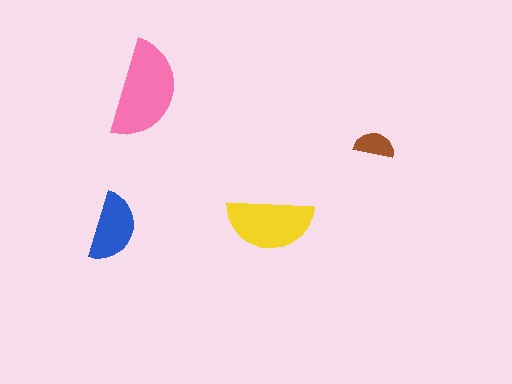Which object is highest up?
The pink semicircle is topmost.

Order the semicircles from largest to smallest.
the pink one, the yellow one, the blue one, the brown one.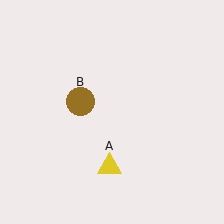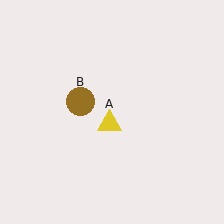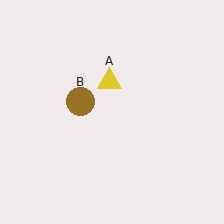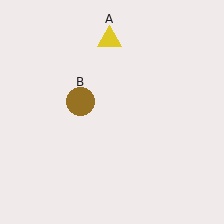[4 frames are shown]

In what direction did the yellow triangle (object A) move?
The yellow triangle (object A) moved up.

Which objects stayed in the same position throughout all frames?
Brown circle (object B) remained stationary.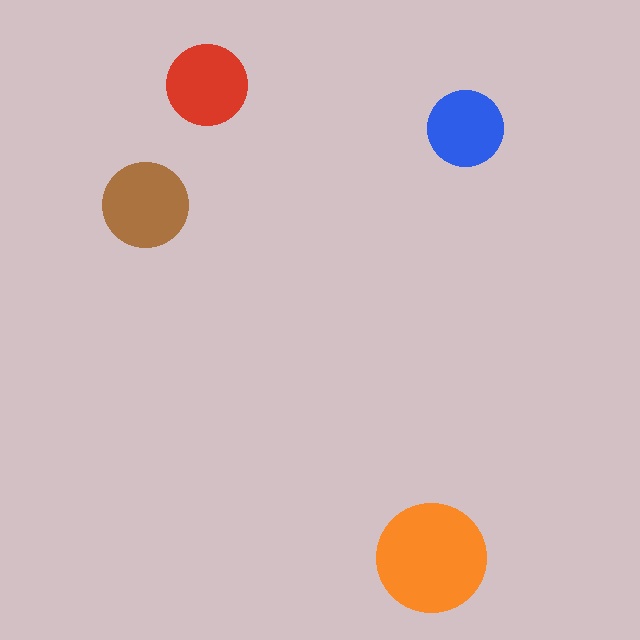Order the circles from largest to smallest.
the orange one, the brown one, the red one, the blue one.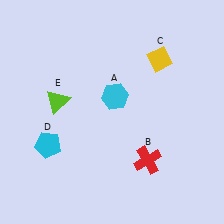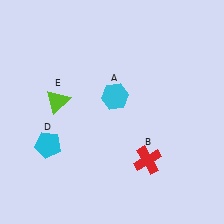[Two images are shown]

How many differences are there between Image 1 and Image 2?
There is 1 difference between the two images.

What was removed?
The yellow diamond (C) was removed in Image 2.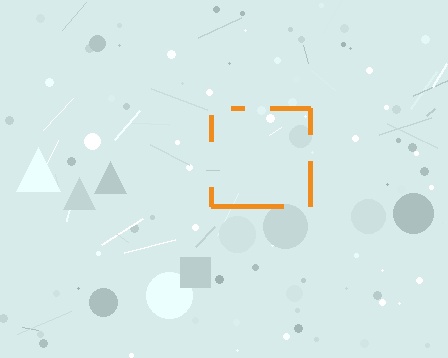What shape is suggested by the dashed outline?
The dashed outline suggests a square.